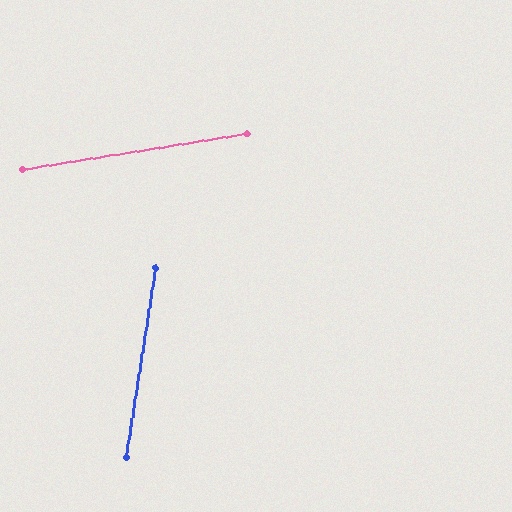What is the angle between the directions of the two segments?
Approximately 72 degrees.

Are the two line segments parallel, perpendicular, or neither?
Neither parallel nor perpendicular — they differ by about 72°.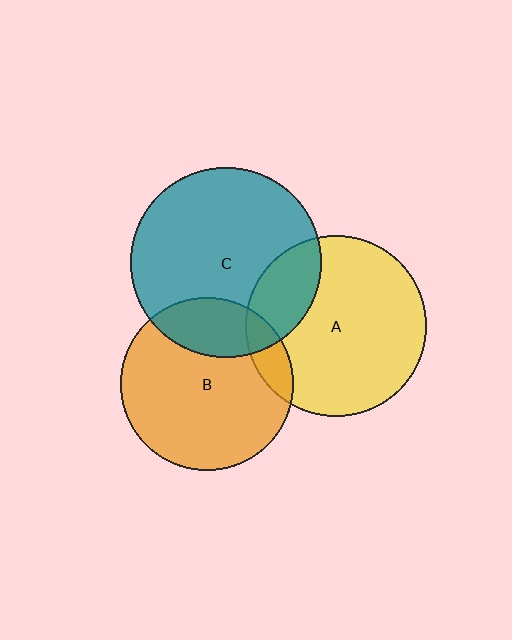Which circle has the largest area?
Circle C (teal).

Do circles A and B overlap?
Yes.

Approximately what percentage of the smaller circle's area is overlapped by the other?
Approximately 10%.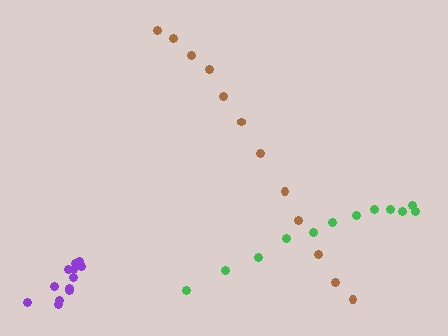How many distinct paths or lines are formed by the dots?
There are 3 distinct paths.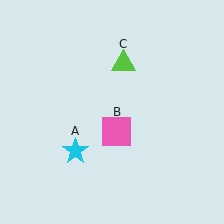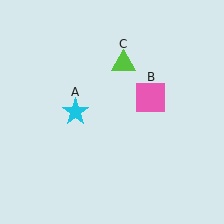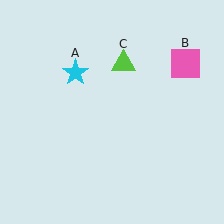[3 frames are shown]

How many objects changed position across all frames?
2 objects changed position: cyan star (object A), pink square (object B).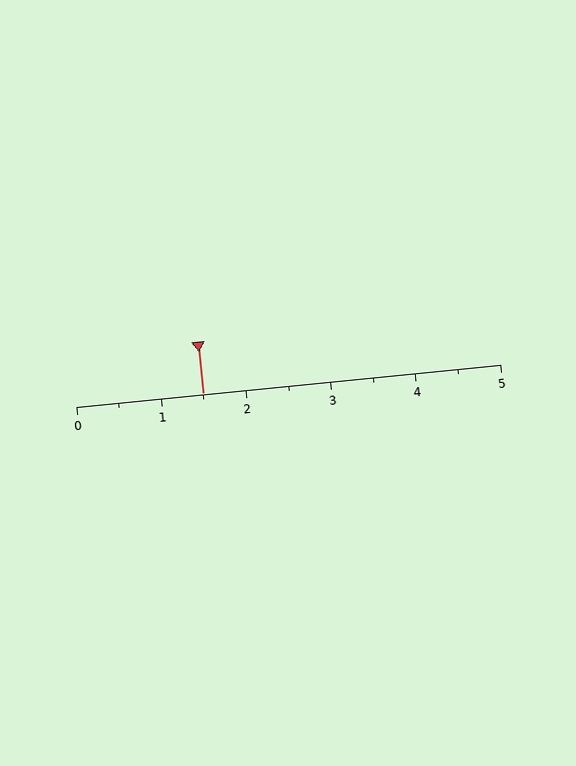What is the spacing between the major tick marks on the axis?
The major ticks are spaced 1 apart.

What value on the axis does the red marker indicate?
The marker indicates approximately 1.5.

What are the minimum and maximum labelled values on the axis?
The axis runs from 0 to 5.